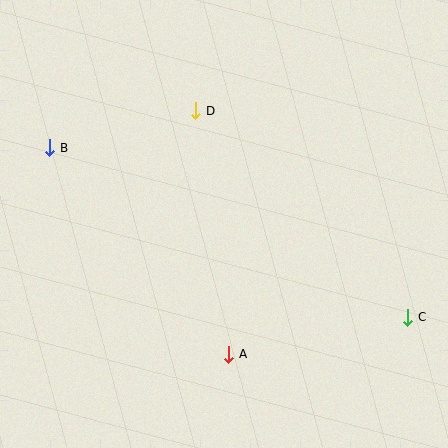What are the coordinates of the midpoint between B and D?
The midpoint between B and D is at (123, 129).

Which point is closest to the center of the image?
Point D at (196, 111) is closest to the center.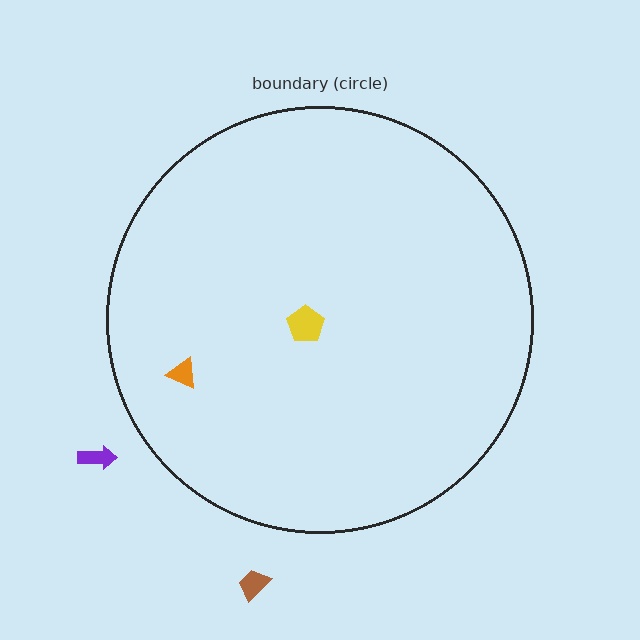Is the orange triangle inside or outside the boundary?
Inside.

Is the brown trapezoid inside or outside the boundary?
Outside.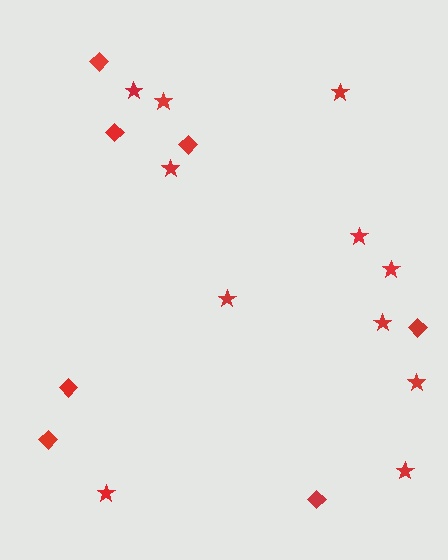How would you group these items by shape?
There are 2 groups: one group of diamonds (7) and one group of stars (11).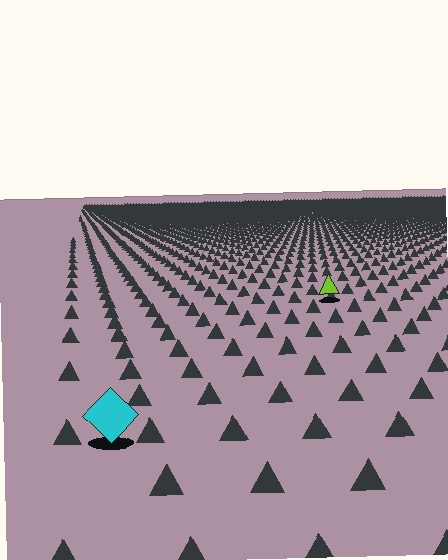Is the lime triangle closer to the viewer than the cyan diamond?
No. The cyan diamond is closer — you can tell from the texture gradient: the ground texture is coarser near it.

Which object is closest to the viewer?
The cyan diamond is closest. The texture marks near it are larger and more spread out.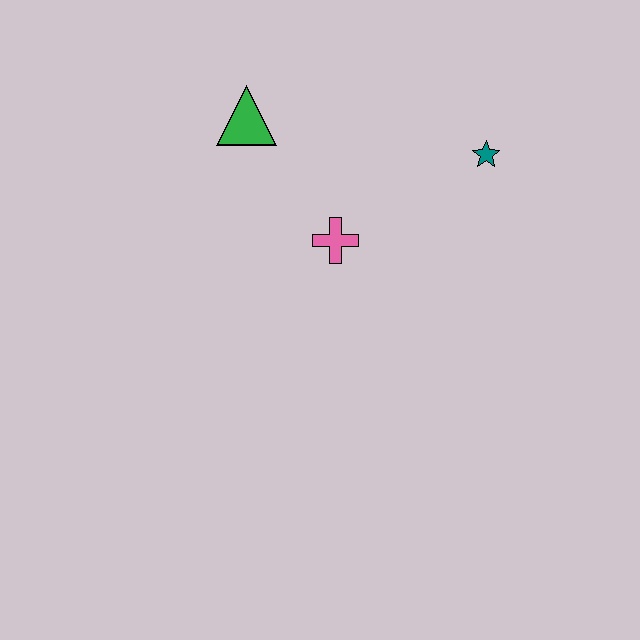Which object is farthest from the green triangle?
The teal star is farthest from the green triangle.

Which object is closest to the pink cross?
The green triangle is closest to the pink cross.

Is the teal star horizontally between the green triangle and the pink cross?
No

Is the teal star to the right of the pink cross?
Yes